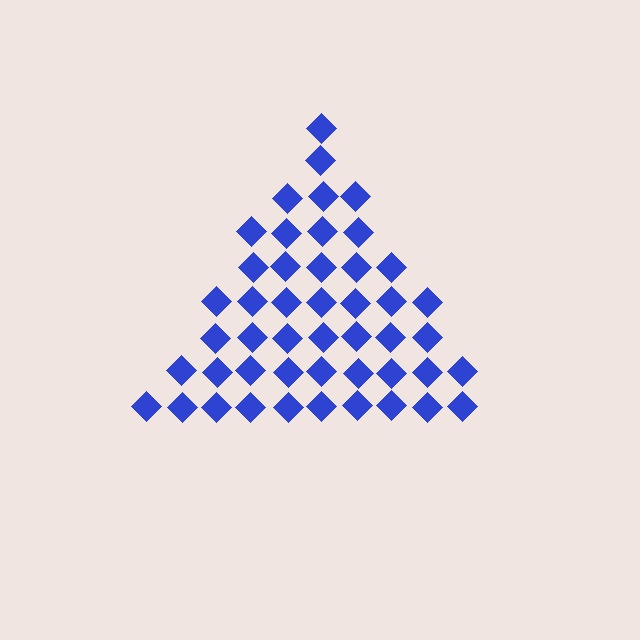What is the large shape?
The large shape is a triangle.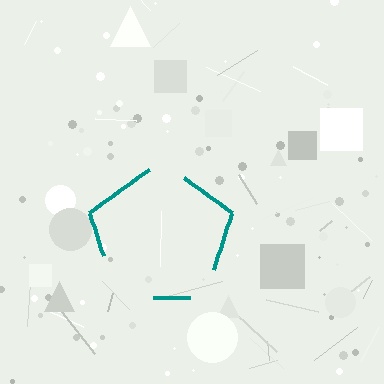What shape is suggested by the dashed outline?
The dashed outline suggests a pentagon.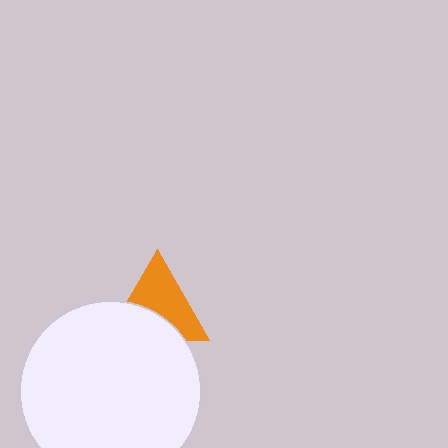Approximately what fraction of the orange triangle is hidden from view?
Roughly 41% of the orange triangle is hidden behind the white circle.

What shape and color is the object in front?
The object in front is a white circle.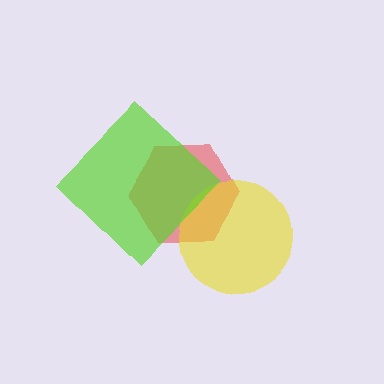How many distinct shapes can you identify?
There are 3 distinct shapes: a red hexagon, a yellow circle, a lime diamond.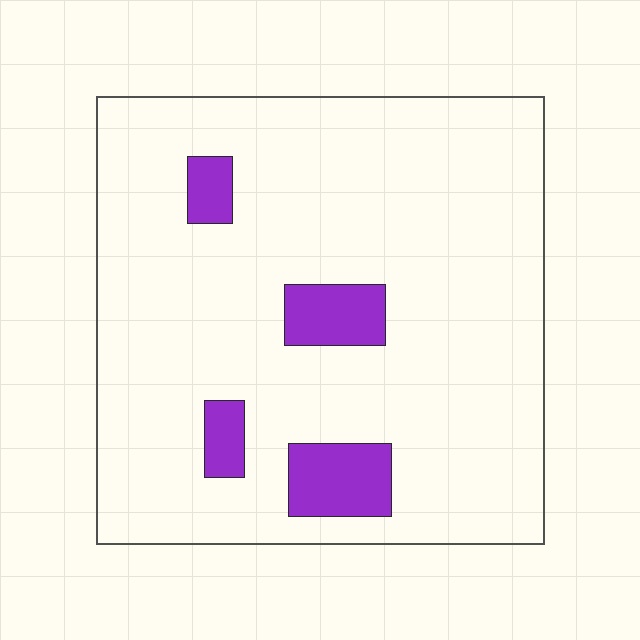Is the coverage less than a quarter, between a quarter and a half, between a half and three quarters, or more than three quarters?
Less than a quarter.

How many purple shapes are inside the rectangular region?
4.